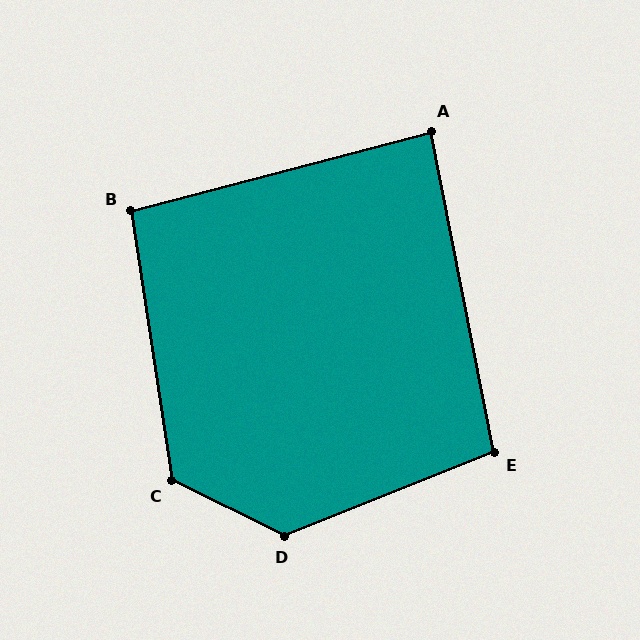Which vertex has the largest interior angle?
D, at approximately 132 degrees.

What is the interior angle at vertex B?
Approximately 96 degrees (obtuse).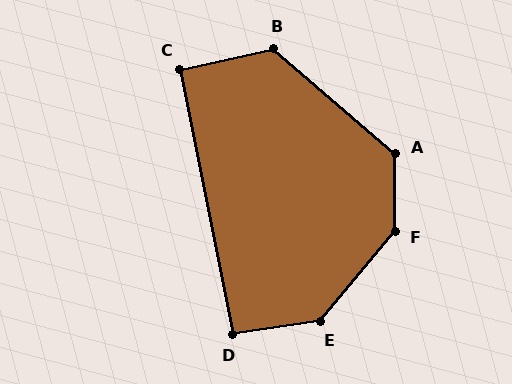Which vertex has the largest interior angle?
F, at approximately 141 degrees.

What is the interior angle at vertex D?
Approximately 93 degrees (approximately right).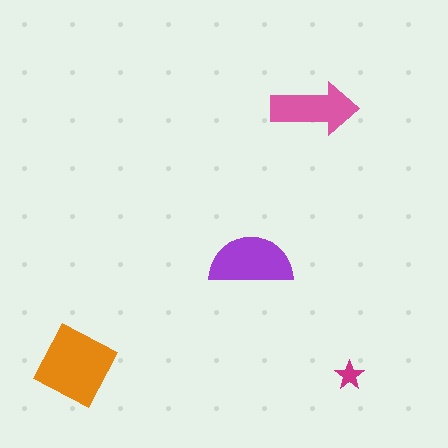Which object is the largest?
The orange diamond.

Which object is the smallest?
The magenta star.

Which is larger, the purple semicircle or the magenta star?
The purple semicircle.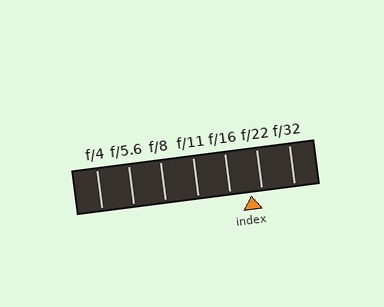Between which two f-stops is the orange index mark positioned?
The index mark is between f/16 and f/22.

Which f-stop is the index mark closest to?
The index mark is closest to f/22.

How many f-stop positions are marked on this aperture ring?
There are 7 f-stop positions marked.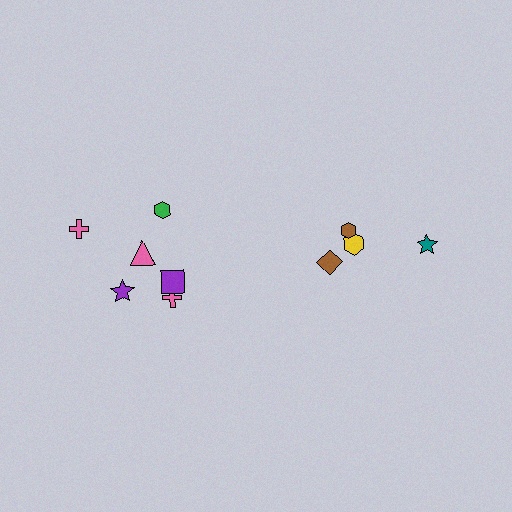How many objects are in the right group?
There are 4 objects.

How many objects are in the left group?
There are 6 objects.